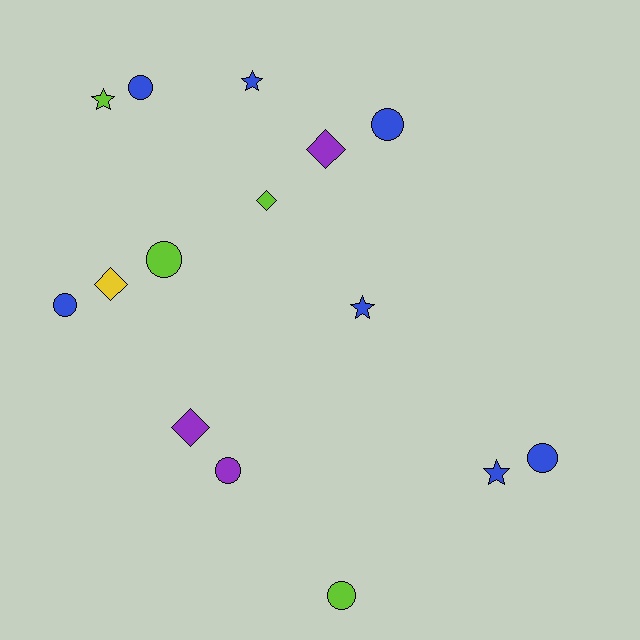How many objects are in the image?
There are 15 objects.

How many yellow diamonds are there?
There is 1 yellow diamond.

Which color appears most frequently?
Blue, with 7 objects.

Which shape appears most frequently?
Circle, with 7 objects.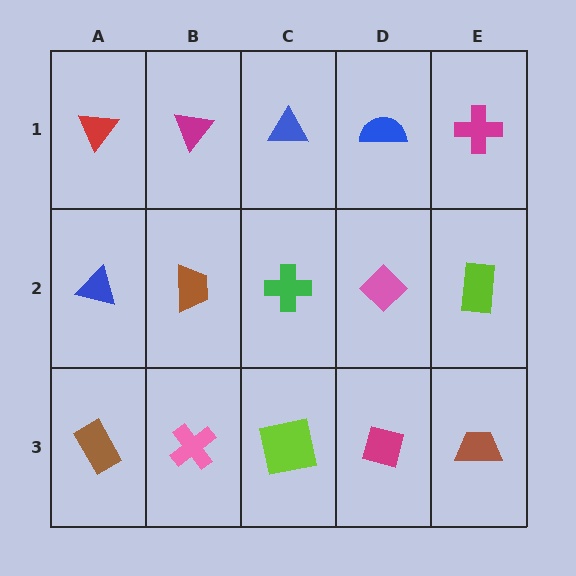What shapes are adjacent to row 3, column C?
A green cross (row 2, column C), a pink cross (row 3, column B), a magenta diamond (row 3, column D).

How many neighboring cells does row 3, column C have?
3.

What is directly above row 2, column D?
A blue semicircle.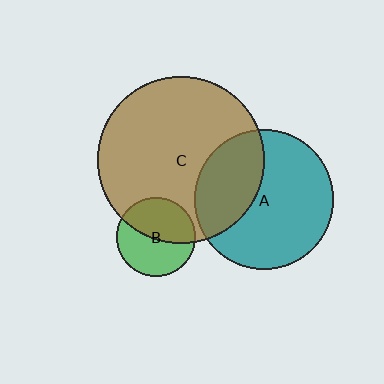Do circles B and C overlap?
Yes.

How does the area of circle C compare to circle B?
Approximately 4.5 times.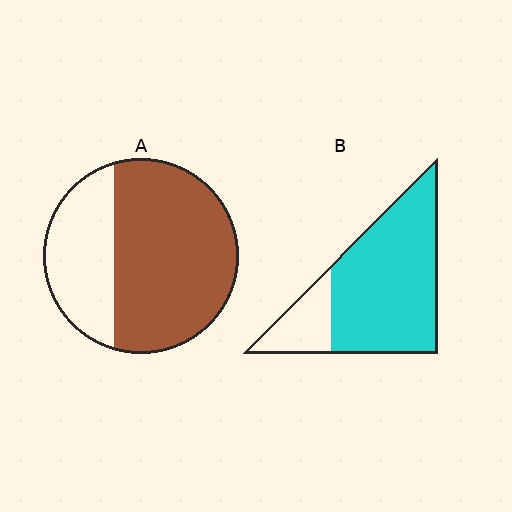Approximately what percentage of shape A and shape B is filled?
A is approximately 65% and B is approximately 80%.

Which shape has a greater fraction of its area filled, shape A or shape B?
Shape B.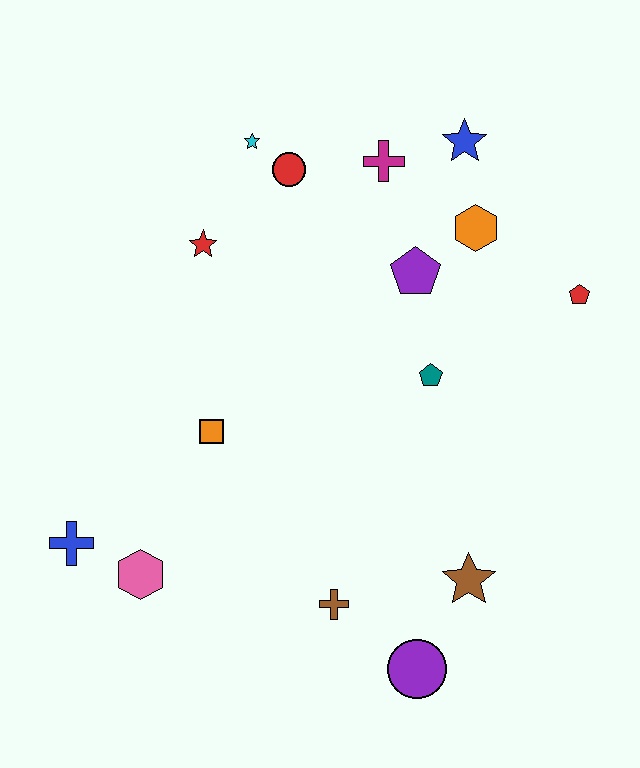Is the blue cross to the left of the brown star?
Yes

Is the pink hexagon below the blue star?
Yes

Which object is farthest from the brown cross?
The blue star is farthest from the brown cross.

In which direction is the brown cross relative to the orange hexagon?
The brown cross is below the orange hexagon.